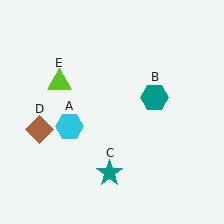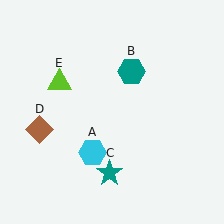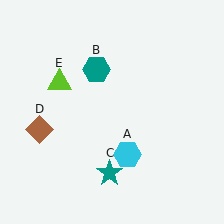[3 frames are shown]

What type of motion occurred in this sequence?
The cyan hexagon (object A), teal hexagon (object B) rotated counterclockwise around the center of the scene.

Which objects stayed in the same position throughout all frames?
Teal star (object C) and brown diamond (object D) and lime triangle (object E) remained stationary.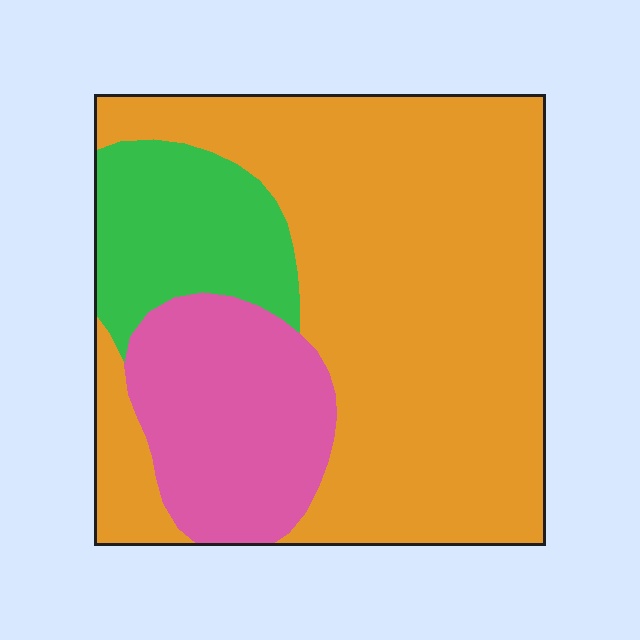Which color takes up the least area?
Green, at roughly 15%.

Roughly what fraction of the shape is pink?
Pink covers 20% of the shape.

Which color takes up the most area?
Orange, at roughly 65%.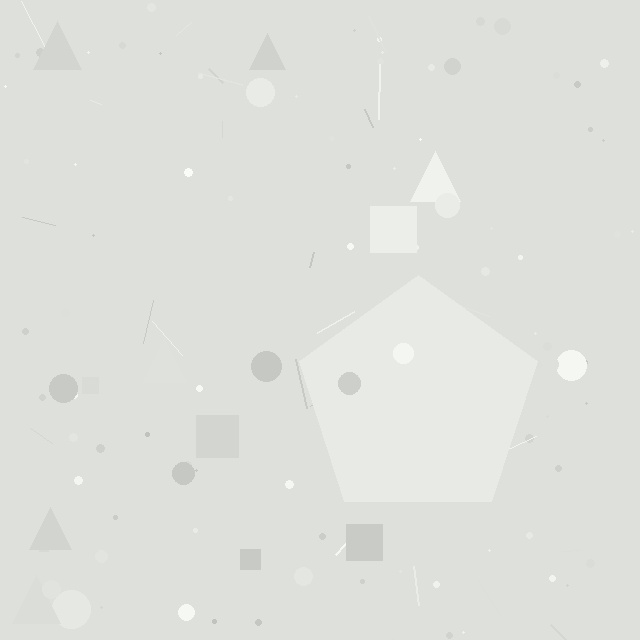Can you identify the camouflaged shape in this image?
The camouflaged shape is a pentagon.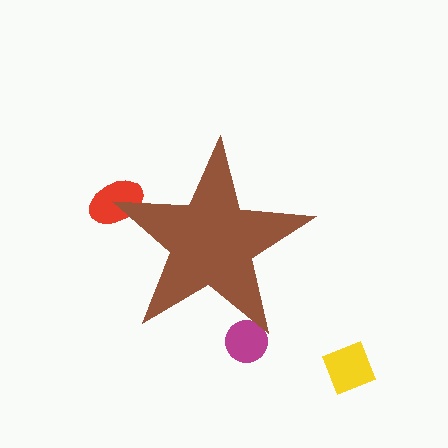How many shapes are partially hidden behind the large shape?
2 shapes are partially hidden.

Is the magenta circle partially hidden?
Yes, the magenta circle is partially hidden behind the brown star.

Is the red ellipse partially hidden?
Yes, the red ellipse is partially hidden behind the brown star.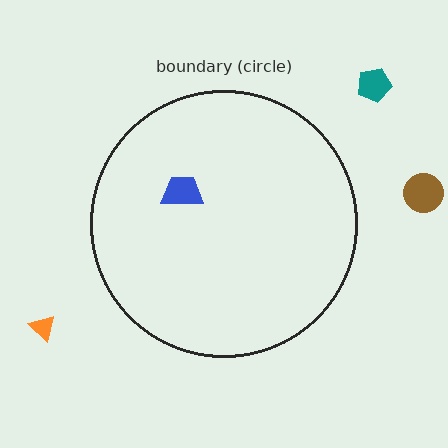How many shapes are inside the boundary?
1 inside, 3 outside.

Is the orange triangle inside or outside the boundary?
Outside.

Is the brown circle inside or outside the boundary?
Outside.